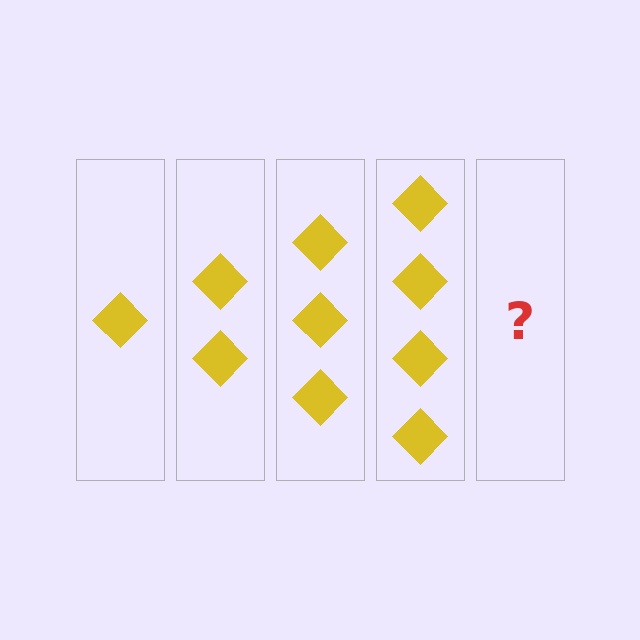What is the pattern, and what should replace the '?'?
The pattern is that each step adds one more diamond. The '?' should be 5 diamonds.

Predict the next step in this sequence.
The next step is 5 diamonds.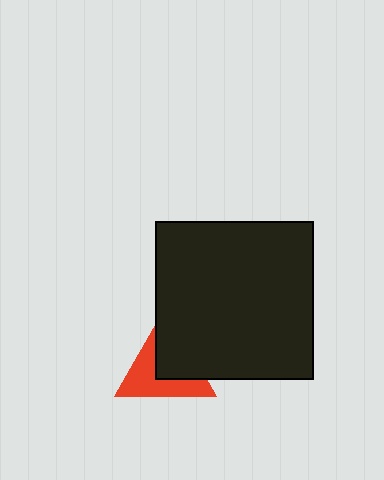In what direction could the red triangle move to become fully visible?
The red triangle could move toward the lower-left. That would shift it out from behind the black square entirely.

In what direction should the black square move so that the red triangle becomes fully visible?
The black square should move toward the upper-right. That is the shortest direction to clear the overlap and leave the red triangle fully visible.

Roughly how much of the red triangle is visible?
About half of it is visible (roughly 54%).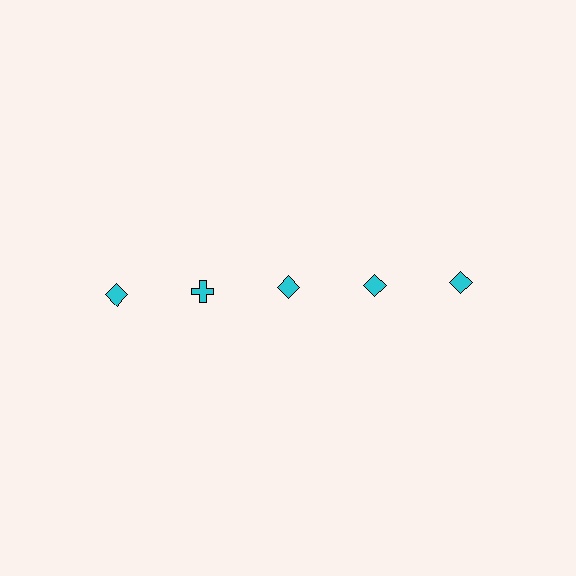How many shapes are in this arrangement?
There are 5 shapes arranged in a grid pattern.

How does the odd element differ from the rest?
It has a different shape: cross instead of diamond.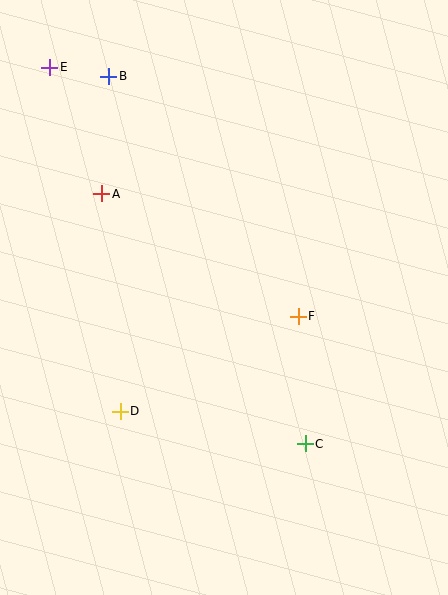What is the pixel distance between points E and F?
The distance between E and F is 352 pixels.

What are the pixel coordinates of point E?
Point E is at (50, 67).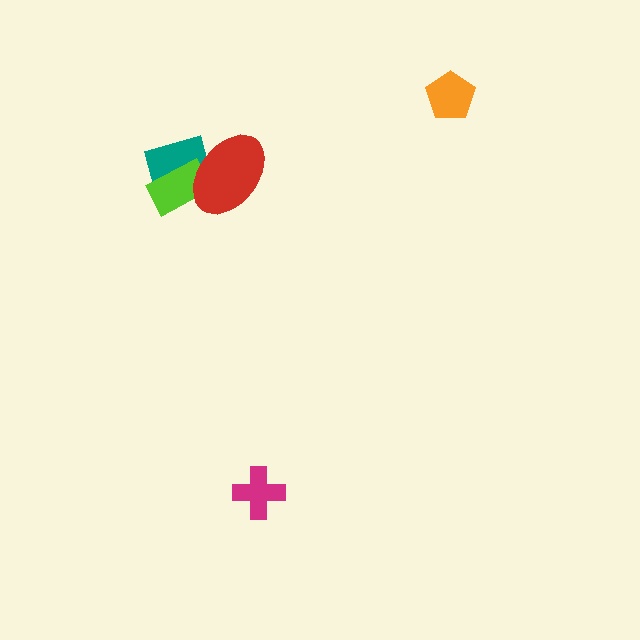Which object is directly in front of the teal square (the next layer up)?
The lime rectangle is directly in front of the teal square.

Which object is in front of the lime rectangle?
The red ellipse is in front of the lime rectangle.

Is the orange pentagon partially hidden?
No, no other shape covers it.